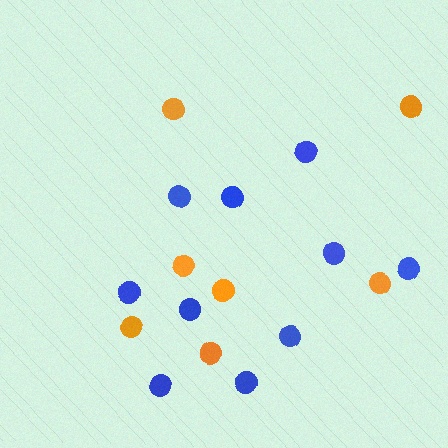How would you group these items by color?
There are 2 groups: one group of blue circles (10) and one group of orange circles (7).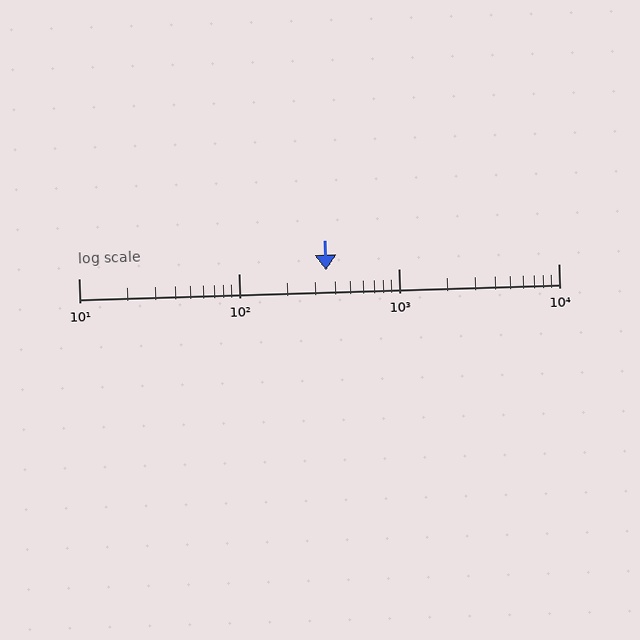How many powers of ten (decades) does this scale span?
The scale spans 3 decades, from 10 to 10000.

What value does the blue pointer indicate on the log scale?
The pointer indicates approximately 350.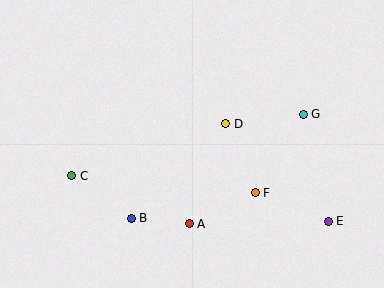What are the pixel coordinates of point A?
Point A is at (189, 224).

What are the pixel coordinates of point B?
Point B is at (131, 218).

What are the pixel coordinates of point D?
Point D is at (226, 124).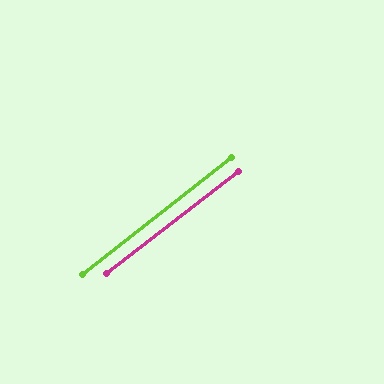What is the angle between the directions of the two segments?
Approximately 0 degrees.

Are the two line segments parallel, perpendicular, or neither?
Parallel — their directions differ by only 0.5°.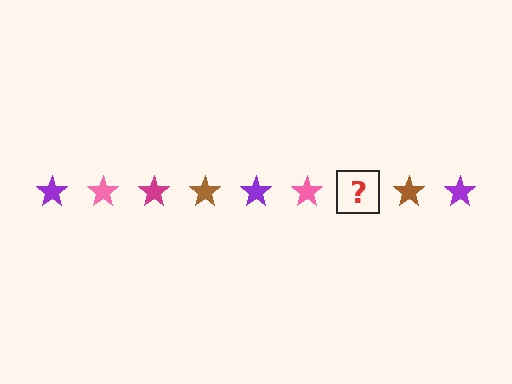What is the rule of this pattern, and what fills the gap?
The rule is that the pattern cycles through purple, pink, magenta, brown stars. The gap should be filled with a magenta star.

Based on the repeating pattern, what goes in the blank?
The blank should be a magenta star.